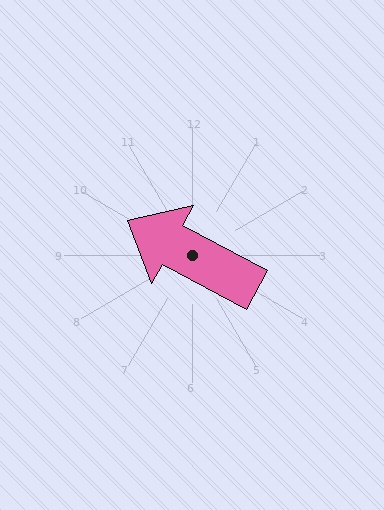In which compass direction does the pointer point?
Northwest.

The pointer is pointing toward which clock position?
Roughly 10 o'clock.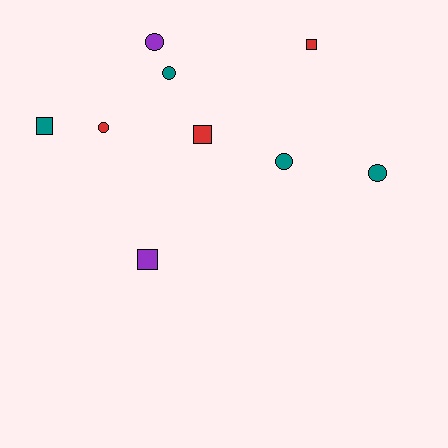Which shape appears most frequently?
Circle, with 5 objects.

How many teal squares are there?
There is 1 teal square.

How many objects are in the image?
There are 9 objects.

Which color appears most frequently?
Teal, with 4 objects.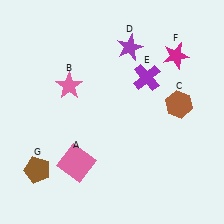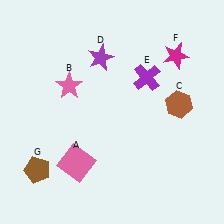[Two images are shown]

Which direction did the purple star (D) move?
The purple star (D) moved left.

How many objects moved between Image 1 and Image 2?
1 object moved between the two images.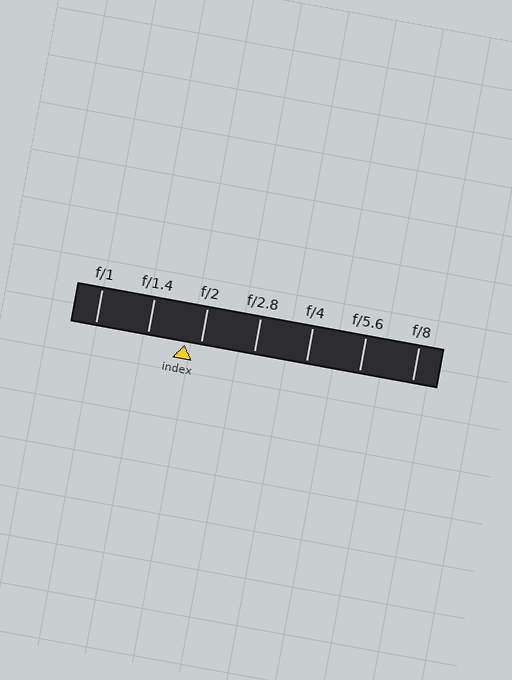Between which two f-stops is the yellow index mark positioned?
The index mark is between f/1.4 and f/2.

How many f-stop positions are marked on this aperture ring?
There are 7 f-stop positions marked.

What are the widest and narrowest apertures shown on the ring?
The widest aperture shown is f/1 and the narrowest is f/8.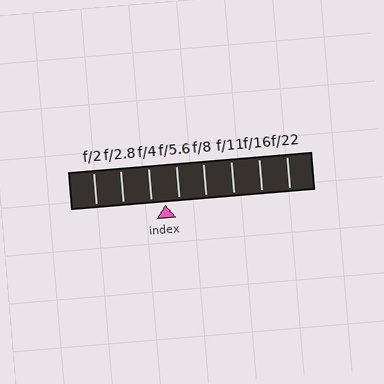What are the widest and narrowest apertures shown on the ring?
The widest aperture shown is f/2 and the narrowest is f/22.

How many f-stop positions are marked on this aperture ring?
There are 8 f-stop positions marked.